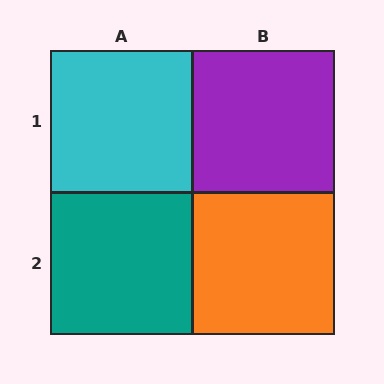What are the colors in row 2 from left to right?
Teal, orange.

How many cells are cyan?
1 cell is cyan.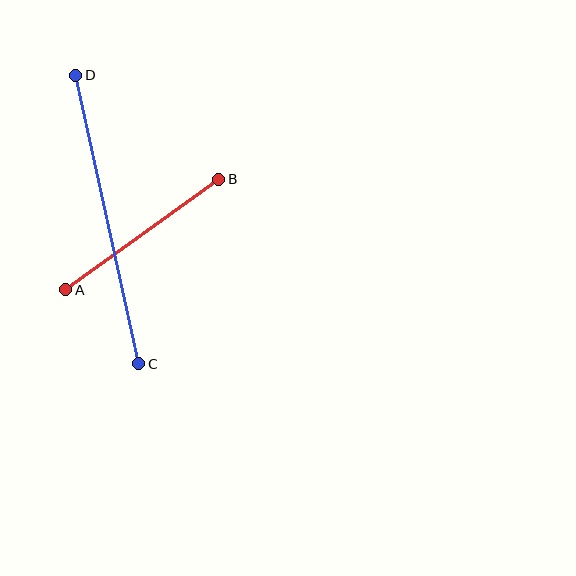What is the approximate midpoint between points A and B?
The midpoint is at approximately (142, 235) pixels.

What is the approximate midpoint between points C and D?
The midpoint is at approximately (107, 220) pixels.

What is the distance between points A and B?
The distance is approximately 189 pixels.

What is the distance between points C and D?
The distance is approximately 295 pixels.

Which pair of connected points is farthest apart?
Points C and D are farthest apart.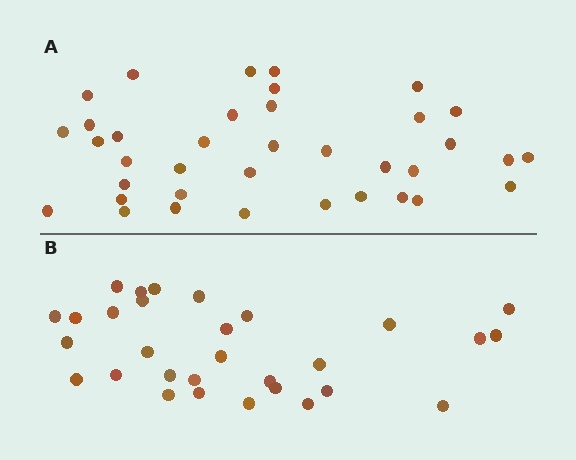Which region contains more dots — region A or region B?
Region A (the top region) has more dots.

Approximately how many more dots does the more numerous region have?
Region A has roughly 8 or so more dots than region B.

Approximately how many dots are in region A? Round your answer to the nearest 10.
About 40 dots. (The exact count is 37, which rounds to 40.)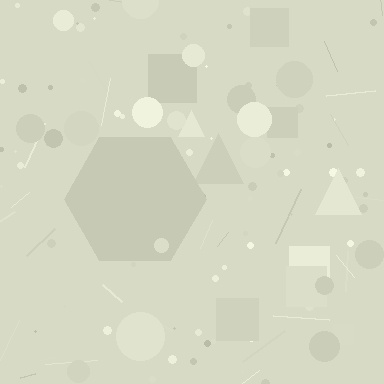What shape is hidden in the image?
A hexagon is hidden in the image.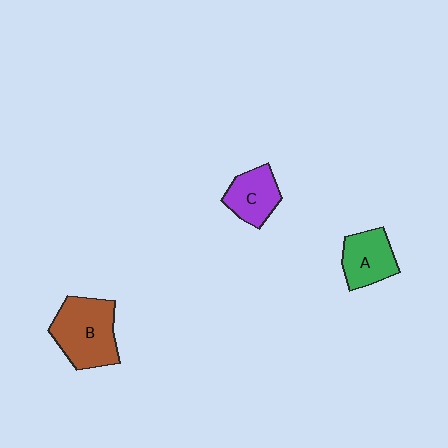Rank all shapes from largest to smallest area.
From largest to smallest: B (brown), A (green), C (purple).